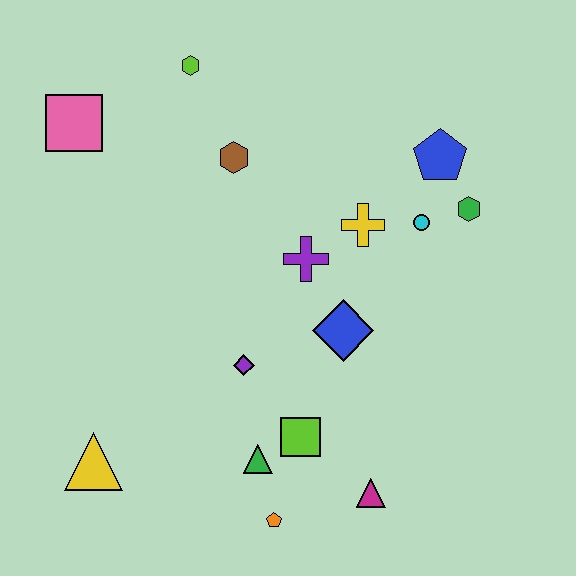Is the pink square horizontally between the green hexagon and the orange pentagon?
No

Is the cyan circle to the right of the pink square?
Yes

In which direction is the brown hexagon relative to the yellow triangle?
The brown hexagon is above the yellow triangle.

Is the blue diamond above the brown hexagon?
No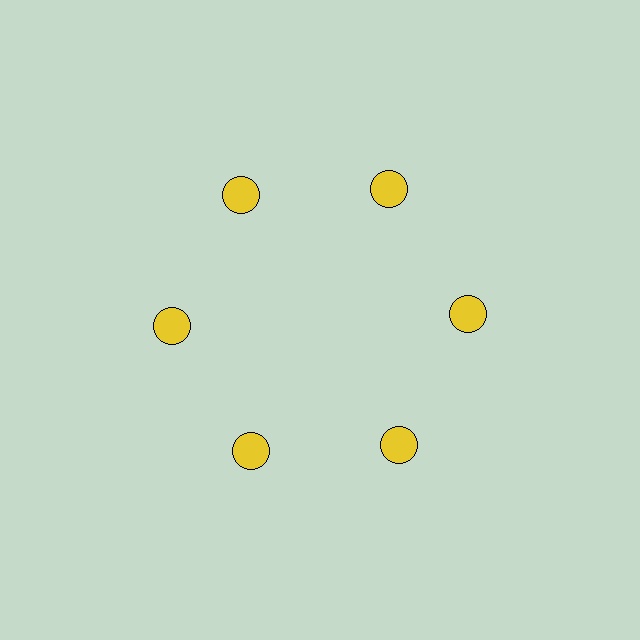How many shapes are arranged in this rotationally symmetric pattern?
There are 6 shapes, arranged in 6 groups of 1.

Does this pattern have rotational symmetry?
Yes, this pattern has 6-fold rotational symmetry. It looks the same after rotating 60 degrees around the center.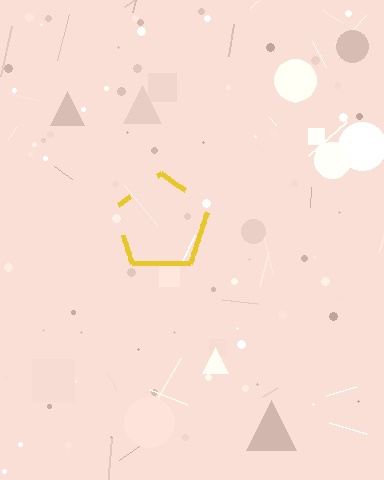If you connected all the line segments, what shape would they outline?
They would outline a pentagon.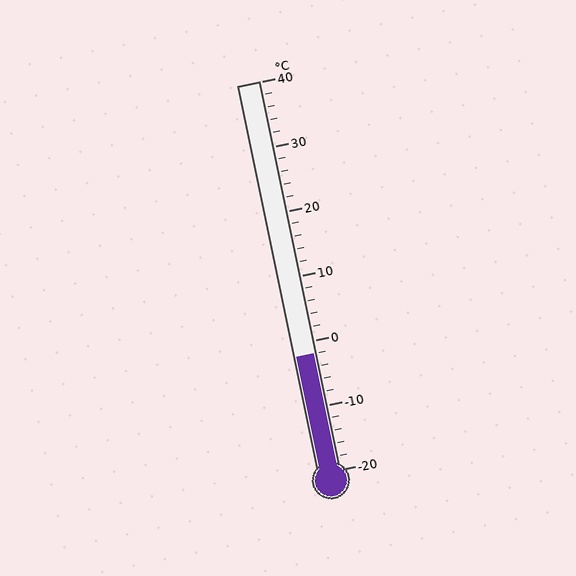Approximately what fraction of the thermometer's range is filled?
The thermometer is filled to approximately 30% of its range.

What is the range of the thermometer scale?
The thermometer scale ranges from -20°C to 40°C.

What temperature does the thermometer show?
The thermometer shows approximately -2°C.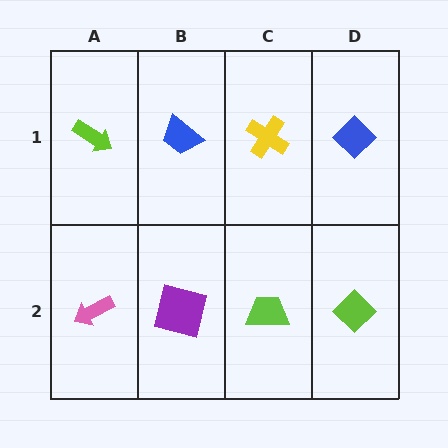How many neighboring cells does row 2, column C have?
3.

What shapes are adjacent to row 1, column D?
A lime diamond (row 2, column D), a yellow cross (row 1, column C).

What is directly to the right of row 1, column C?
A blue diamond.